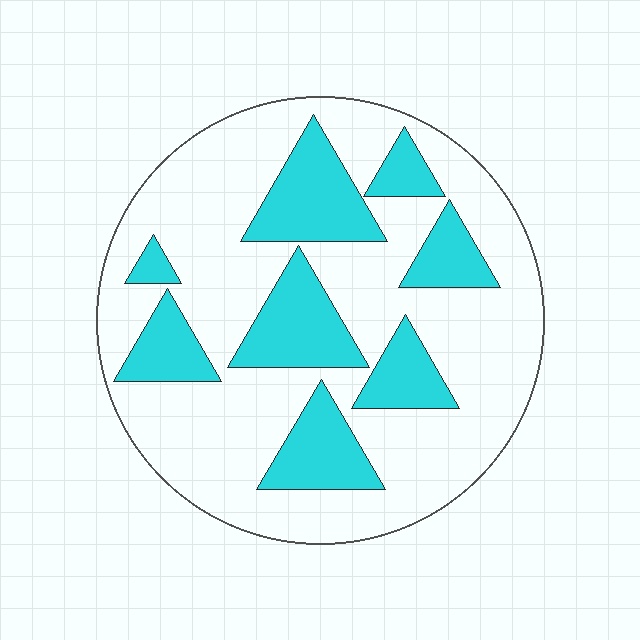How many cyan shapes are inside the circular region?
8.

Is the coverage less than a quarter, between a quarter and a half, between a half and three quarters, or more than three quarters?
Between a quarter and a half.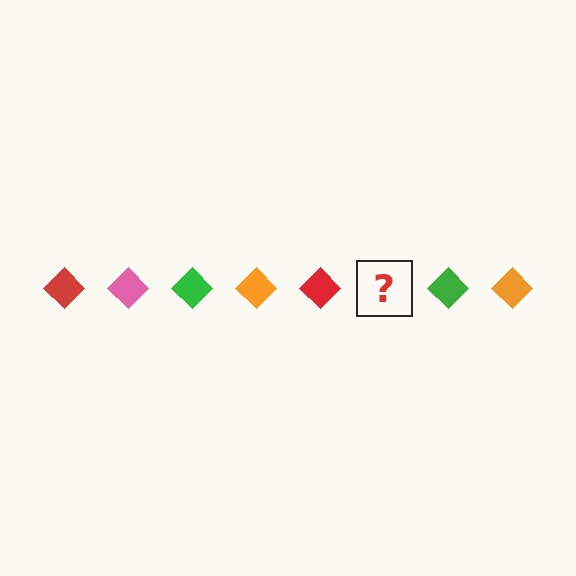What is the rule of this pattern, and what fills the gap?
The rule is that the pattern cycles through red, pink, green, orange diamonds. The gap should be filled with a pink diamond.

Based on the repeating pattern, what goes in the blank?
The blank should be a pink diamond.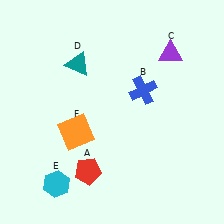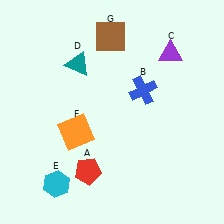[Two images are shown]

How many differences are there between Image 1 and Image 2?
There is 1 difference between the two images.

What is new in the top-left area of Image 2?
A brown square (G) was added in the top-left area of Image 2.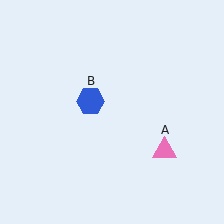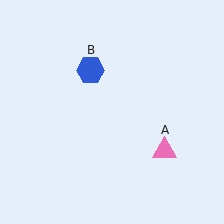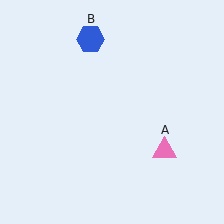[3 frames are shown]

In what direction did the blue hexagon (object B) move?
The blue hexagon (object B) moved up.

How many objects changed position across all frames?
1 object changed position: blue hexagon (object B).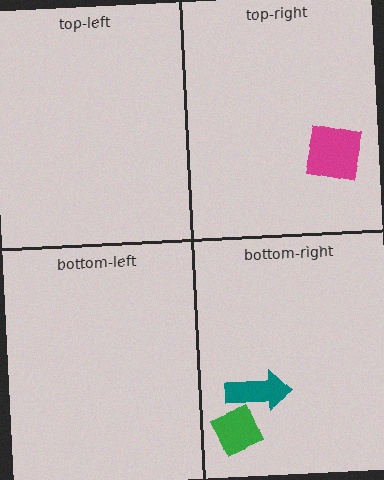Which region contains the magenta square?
The top-right region.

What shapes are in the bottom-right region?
The green diamond, the teal arrow.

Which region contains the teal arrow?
The bottom-right region.